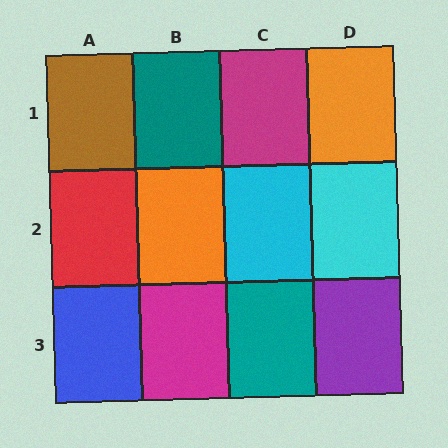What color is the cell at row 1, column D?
Orange.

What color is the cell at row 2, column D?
Cyan.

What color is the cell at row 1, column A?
Brown.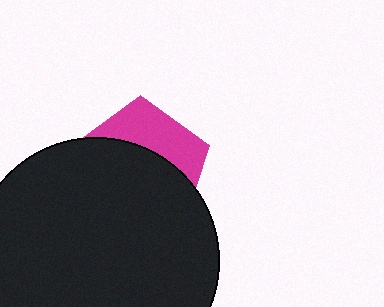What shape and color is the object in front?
The object in front is a black circle.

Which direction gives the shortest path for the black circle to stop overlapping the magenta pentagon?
Moving down gives the shortest separation.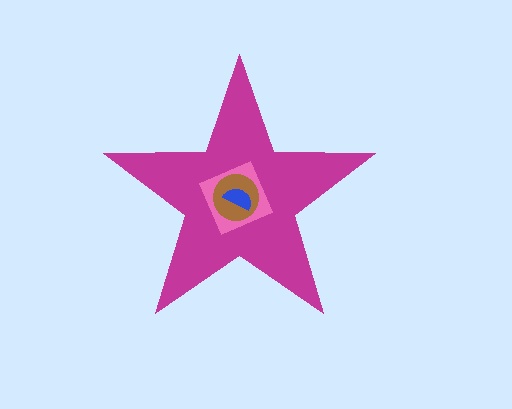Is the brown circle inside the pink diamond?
Yes.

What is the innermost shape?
The blue semicircle.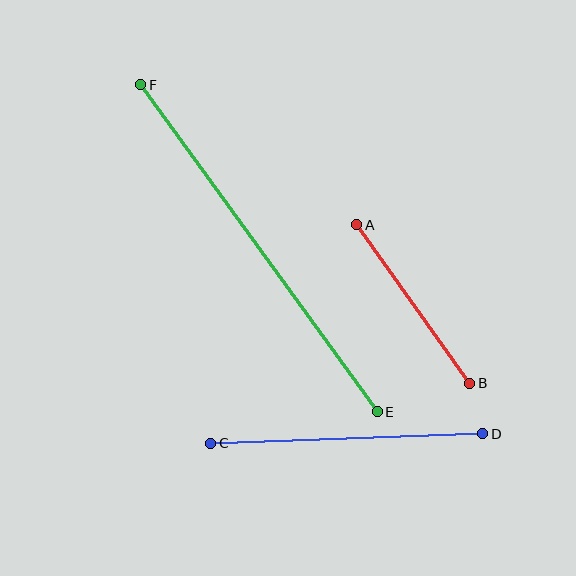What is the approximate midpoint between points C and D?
The midpoint is at approximately (347, 438) pixels.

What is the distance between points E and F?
The distance is approximately 403 pixels.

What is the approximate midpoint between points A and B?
The midpoint is at approximately (413, 304) pixels.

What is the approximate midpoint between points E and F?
The midpoint is at approximately (259, 248) pixels.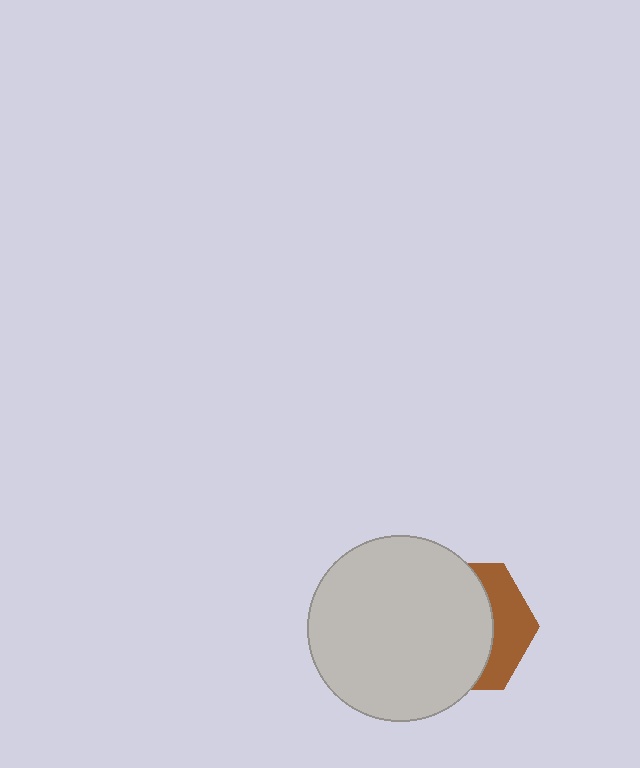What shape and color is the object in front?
The object in front is a light gray circle.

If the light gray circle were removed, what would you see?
You would see the complete brown hexagon.